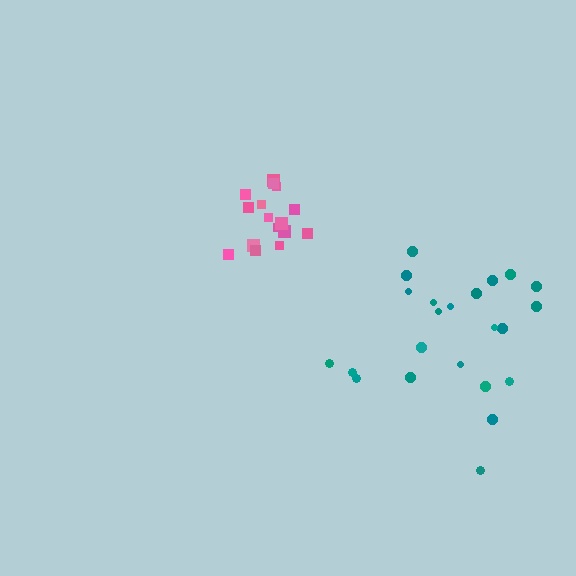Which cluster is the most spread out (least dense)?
Teal.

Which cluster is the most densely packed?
Pink.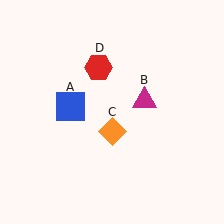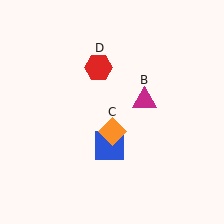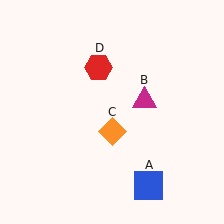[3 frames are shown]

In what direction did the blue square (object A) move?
The blue square (object A) moved down and to the right.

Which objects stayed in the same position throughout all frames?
Magenta triangle (object B) and orange diamond (object C) and red hexagon (object D) remained stationary.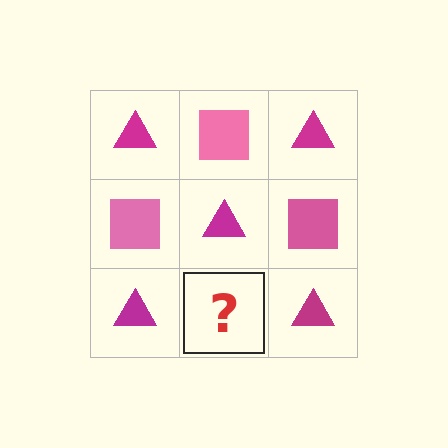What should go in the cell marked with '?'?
The missing cell should contain a pink square.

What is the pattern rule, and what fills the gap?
The rule is that it alternates magenta triangle and pink square in a checkerboard pattern. The gap should be filled with a pink square.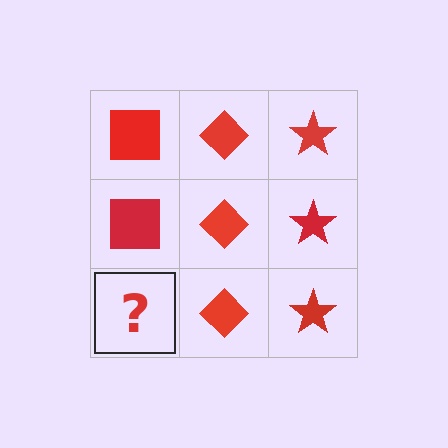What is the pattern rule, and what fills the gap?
The rule is that each column has a consistent shape. The gap should be filled with a red square.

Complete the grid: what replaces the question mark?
The question mark should be replaced with a red square.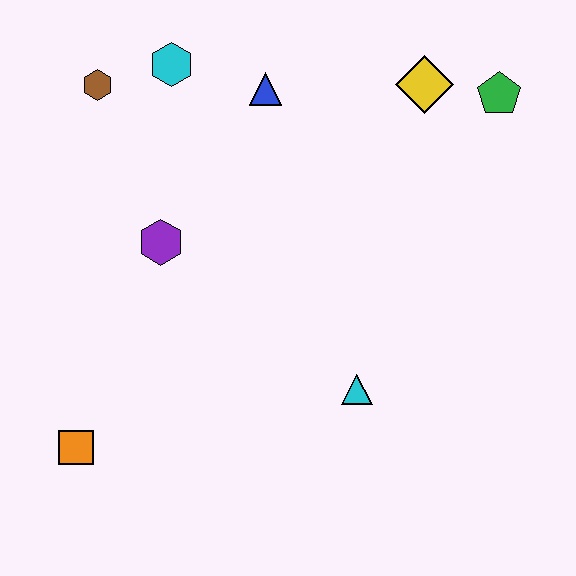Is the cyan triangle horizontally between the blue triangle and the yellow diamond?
Yes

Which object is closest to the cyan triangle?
The purple hexagon is closest to the cyan triangle.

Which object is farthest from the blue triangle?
The orange square is farthest from the blue triangle.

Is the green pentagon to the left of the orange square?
No